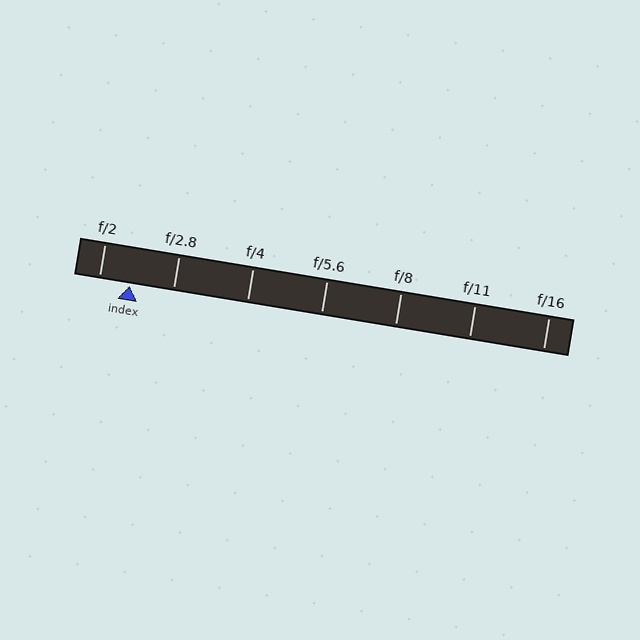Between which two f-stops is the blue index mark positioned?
The index mark is between f/2 and f/2.8.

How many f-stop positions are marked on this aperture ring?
There are 7 f-stop positions marked.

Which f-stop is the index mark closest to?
The index mark is closest to f/2.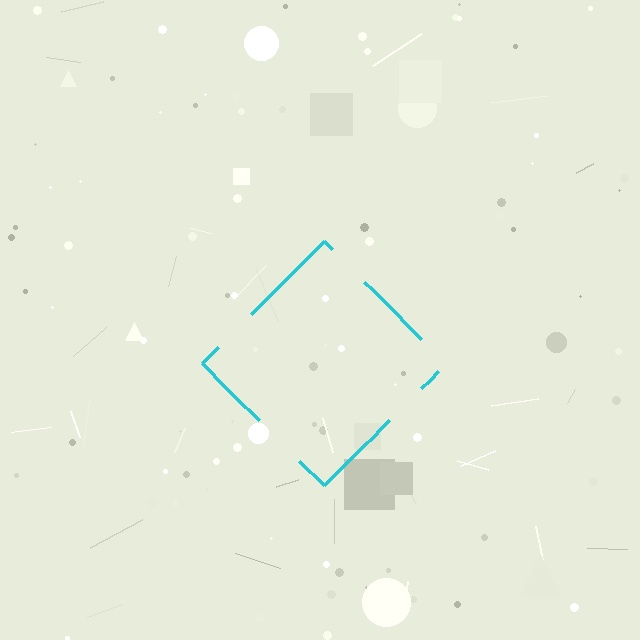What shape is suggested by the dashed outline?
The dashed outline suggests a diamond.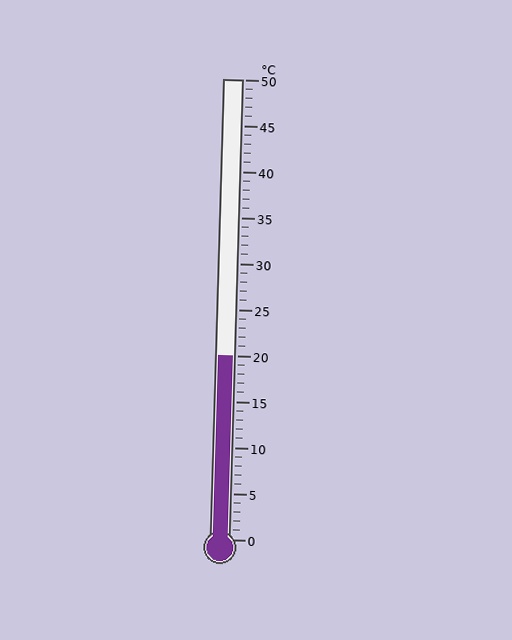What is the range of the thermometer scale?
The thermometer scale ranges from 0°C to 50°C.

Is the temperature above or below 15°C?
The temperature is above 15°C.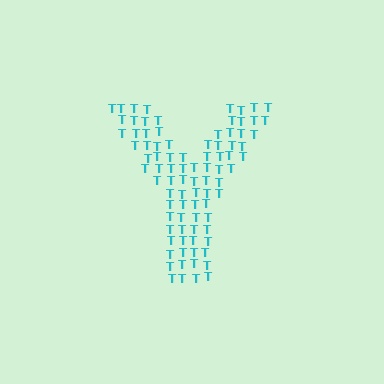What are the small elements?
The small elements are letter T's.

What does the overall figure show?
The overall figure shows the letter Y.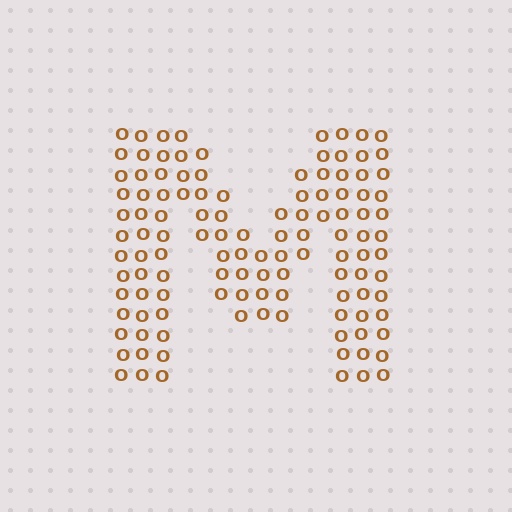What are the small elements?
The small elements are letter O's.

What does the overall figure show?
The overall figure shows the letter M.